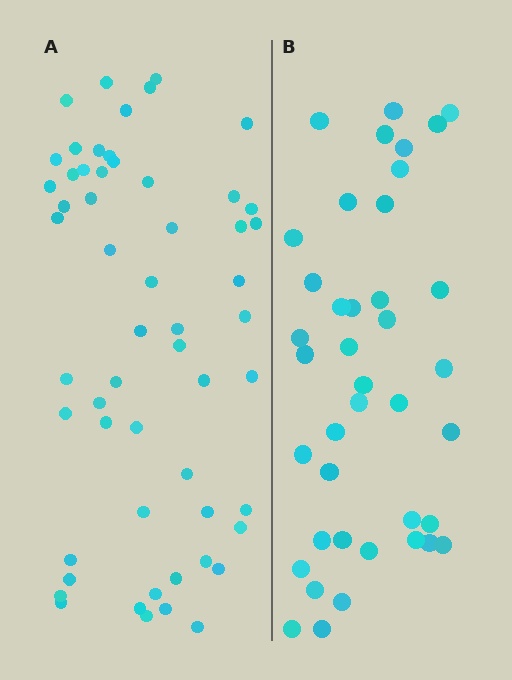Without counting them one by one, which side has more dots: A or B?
Region A (the left region) has more dots.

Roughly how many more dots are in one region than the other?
Region A has approximately 15 more dots than region B.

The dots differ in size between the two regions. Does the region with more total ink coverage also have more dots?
No. Region B has more total ink coverage because its dots are larger, but region A actually contains more individual dots. Total area can be misleading — the number of items is what matters here.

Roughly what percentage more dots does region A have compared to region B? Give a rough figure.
About 40% more.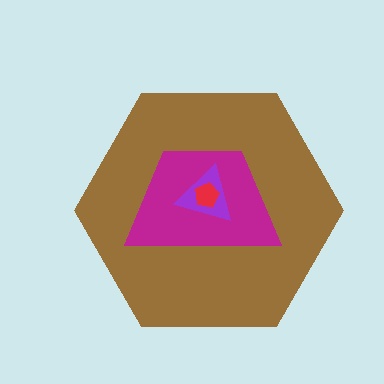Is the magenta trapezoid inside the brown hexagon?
Yes.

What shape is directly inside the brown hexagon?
The magenta trapezoid.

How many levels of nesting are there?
4.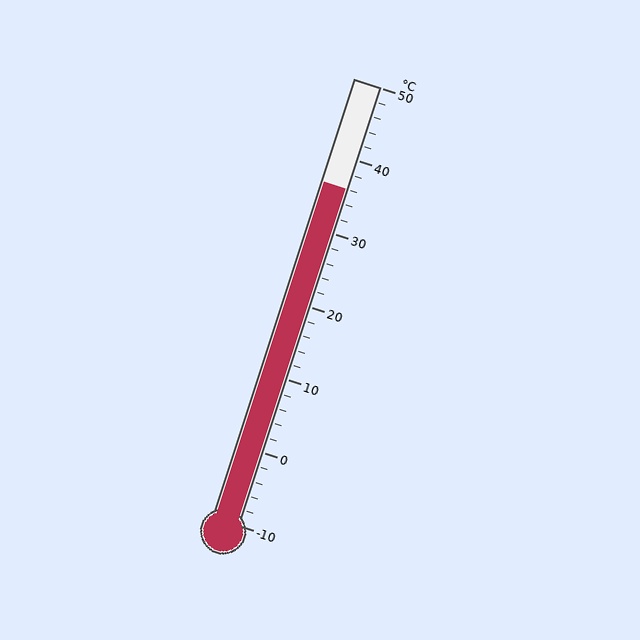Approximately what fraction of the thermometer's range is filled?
The thermometer is filled to approximately 75% of its range.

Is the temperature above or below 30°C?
The temperature is above 30°C.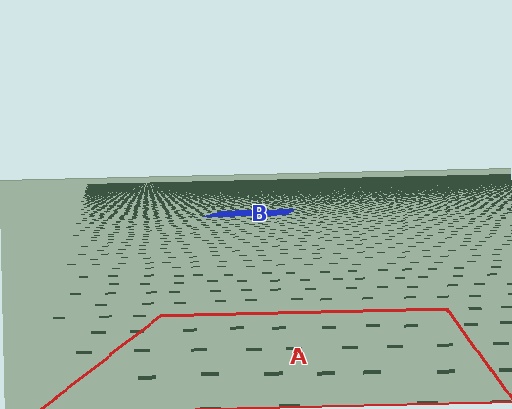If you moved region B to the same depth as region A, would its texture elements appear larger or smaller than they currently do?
They would appear larger. At a closer depth, the same texture elements are projected at a bigger on-screen size.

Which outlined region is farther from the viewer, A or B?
Region B is farther from the viewer — the texture elements inside it appear smaller and more densely packed.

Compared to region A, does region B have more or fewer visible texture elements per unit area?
Region B has more texture elements per unit area — they are packed more densely because it is farther away.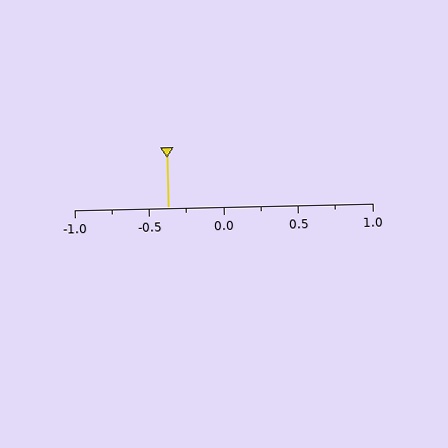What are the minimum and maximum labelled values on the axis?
The axis runs from -1.0 to 1.0.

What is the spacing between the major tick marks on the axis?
The major ticks are spaced 0.5 apart.